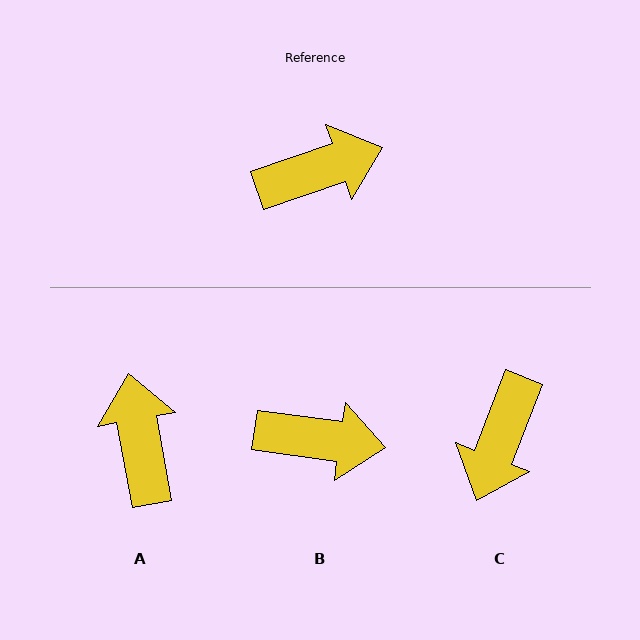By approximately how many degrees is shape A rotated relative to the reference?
Approximately 81 degrees counter-clockwise.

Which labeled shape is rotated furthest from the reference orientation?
C, about 130 degrees away.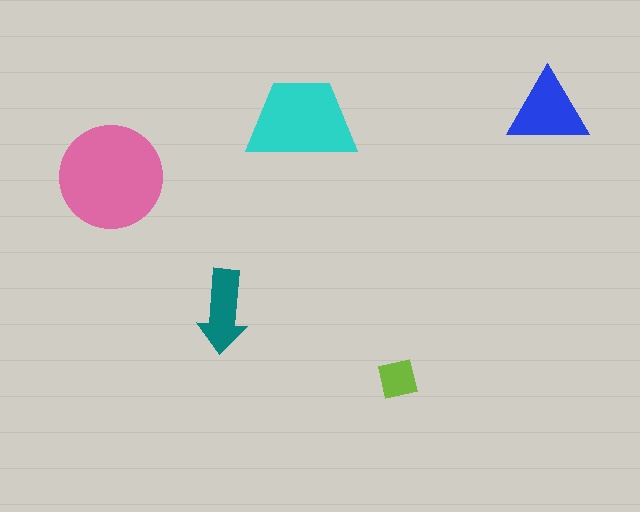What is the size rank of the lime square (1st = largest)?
5th.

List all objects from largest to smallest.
The pink circle, the cyan trapezoid, the blue triangle, the teal arrow, the lime square.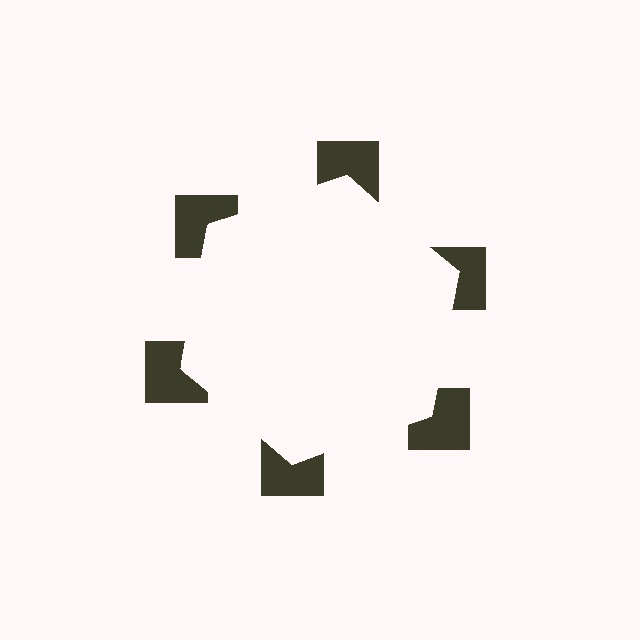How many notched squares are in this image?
There are 6 — one at each vertex of the illusory hexagon.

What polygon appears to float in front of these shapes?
An illusory hexagon — its edges are inferred from the aligned wedge cuts in the notched squares, not physically drawn.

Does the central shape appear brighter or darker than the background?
It typically appears slightly brighter than the background, even though no actual brightness change is drawn.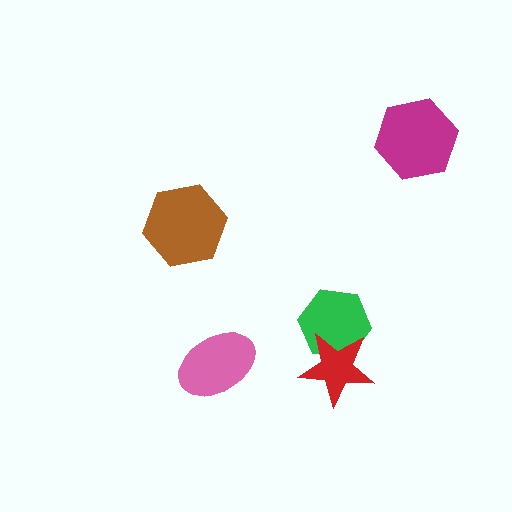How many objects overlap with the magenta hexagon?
0 objects overlap with the magenta hexagon.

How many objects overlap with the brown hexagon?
0 objects overlap with the brown hexagon.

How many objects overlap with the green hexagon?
1 object overlaps with the green hexagon.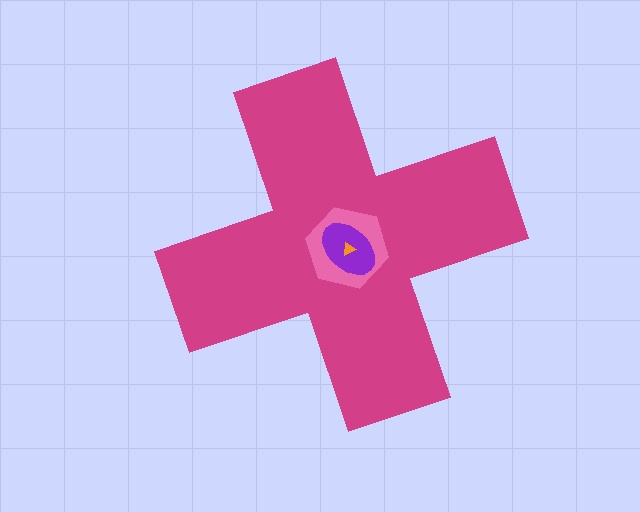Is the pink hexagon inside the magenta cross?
Yes.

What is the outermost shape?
The magenta cross.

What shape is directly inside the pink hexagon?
The purple ellipse.